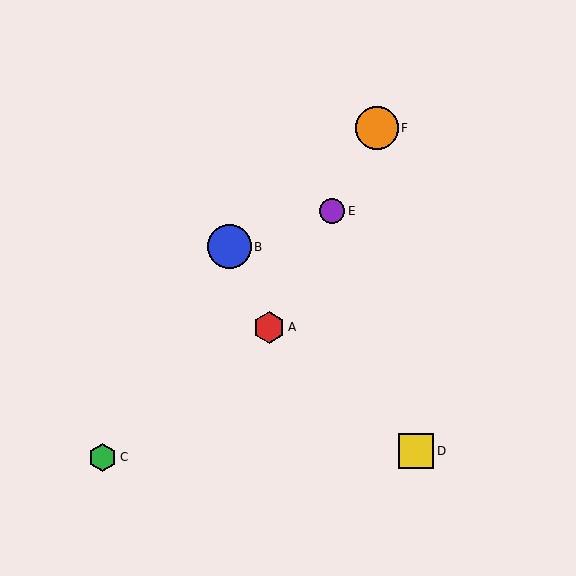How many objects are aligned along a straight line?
3 objects (A, E, F) are aligned along a straight line.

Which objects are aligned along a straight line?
Objects A, E, F are aligned along a straight line.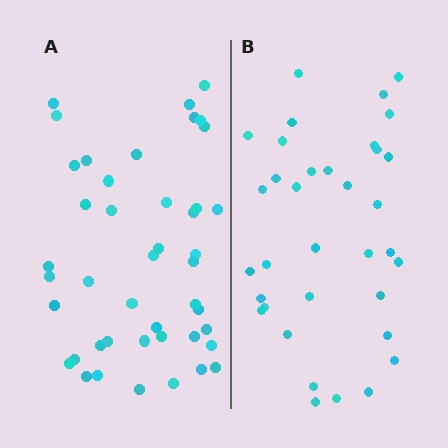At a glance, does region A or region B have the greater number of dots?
Region A (the left region) has more dots.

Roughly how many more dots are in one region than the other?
Region A has roughly 8 or so more dots than region B.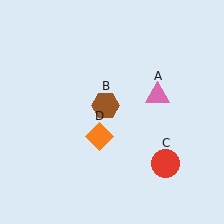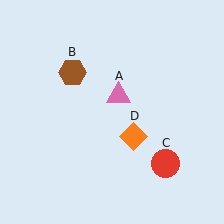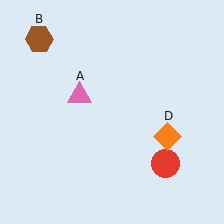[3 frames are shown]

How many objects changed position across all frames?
3 objects changed position: pink triangle (object A), brown hexagon (object B), orange diamond (object D).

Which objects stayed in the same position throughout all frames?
Red circle (object C) remained stationary.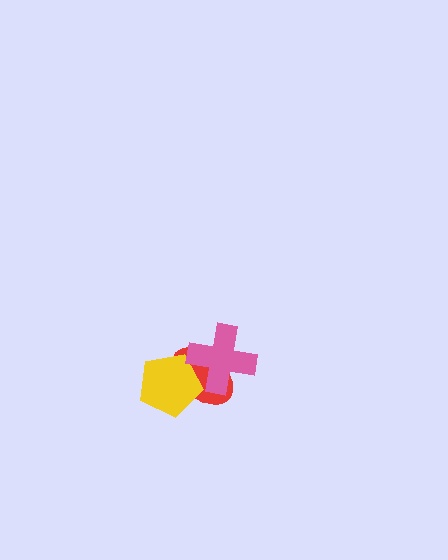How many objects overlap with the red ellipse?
2 objects overlap with the red ellipse.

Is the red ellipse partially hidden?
Yes, it is partially covered by another shape.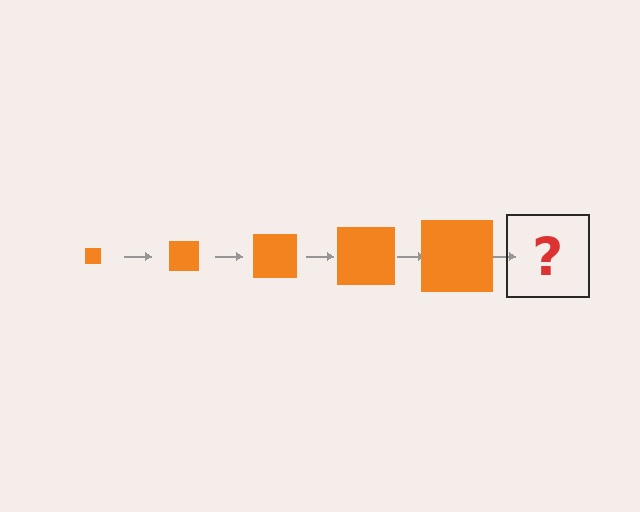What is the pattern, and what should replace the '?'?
The pattern is that the square gets progressively larger each step. The '?' should be an orange square, larger than the previous one.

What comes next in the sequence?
The next element should be an orange square, larger than the previous one.